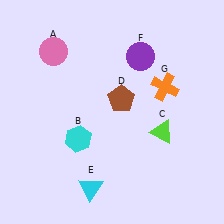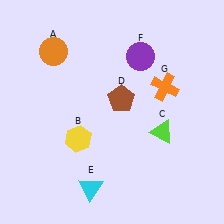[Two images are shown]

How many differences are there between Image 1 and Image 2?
There are 2 differences between the two images.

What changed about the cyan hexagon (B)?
In Image 1, B is cyan. In Image 2, it changed to yellow.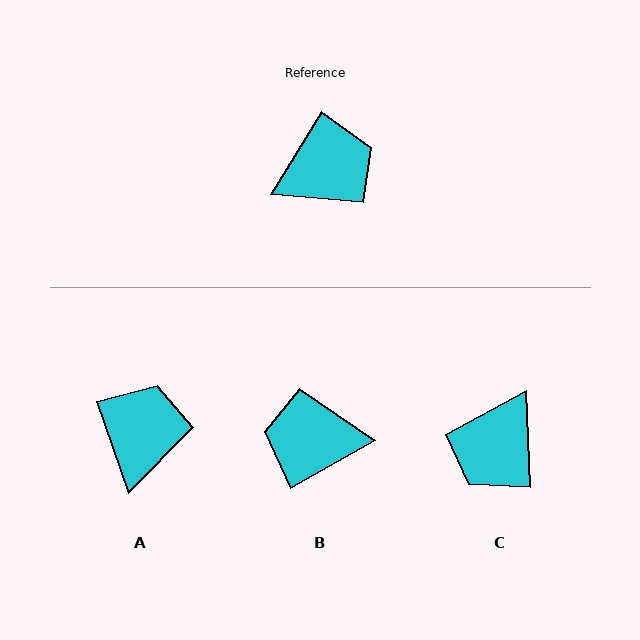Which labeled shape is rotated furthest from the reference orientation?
B, about 151 degrees away.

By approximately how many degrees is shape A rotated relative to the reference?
Approximately 50 degrees counter-clockwise.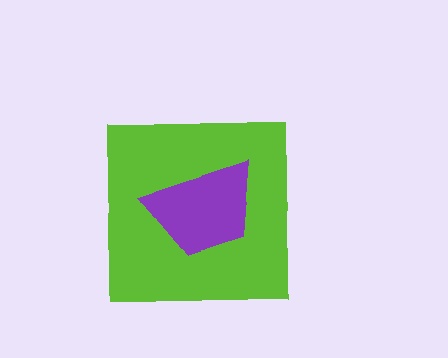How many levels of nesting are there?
2.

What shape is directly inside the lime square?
The purple trapezoid.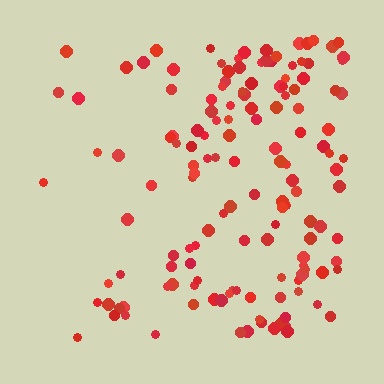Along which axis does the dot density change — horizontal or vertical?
Horizontal.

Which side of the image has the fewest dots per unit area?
The left.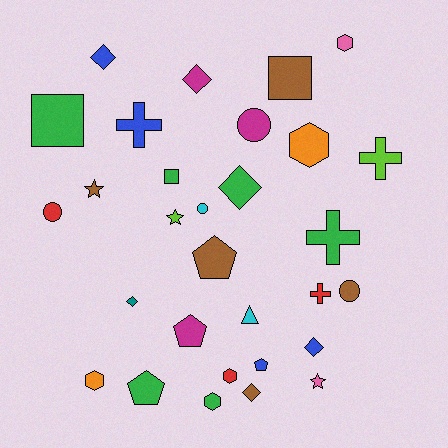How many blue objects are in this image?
There are 4 blue objects.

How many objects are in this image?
There are 30 objects.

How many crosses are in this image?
There are 4 crosses.